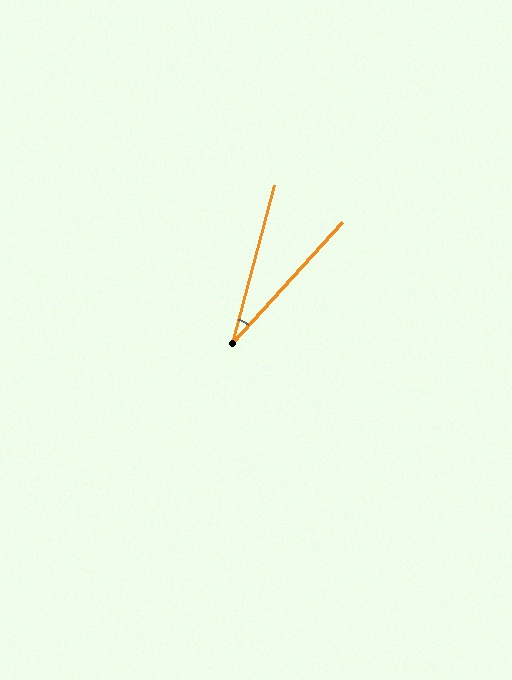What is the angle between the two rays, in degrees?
Approximately 27 degrees.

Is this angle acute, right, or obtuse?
It is acute.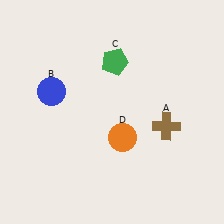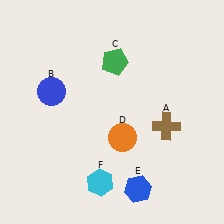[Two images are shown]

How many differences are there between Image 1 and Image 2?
There are 2 differences between the two images.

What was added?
A blue hexagon (E), a cyan hexagon (F) were added in Image 2.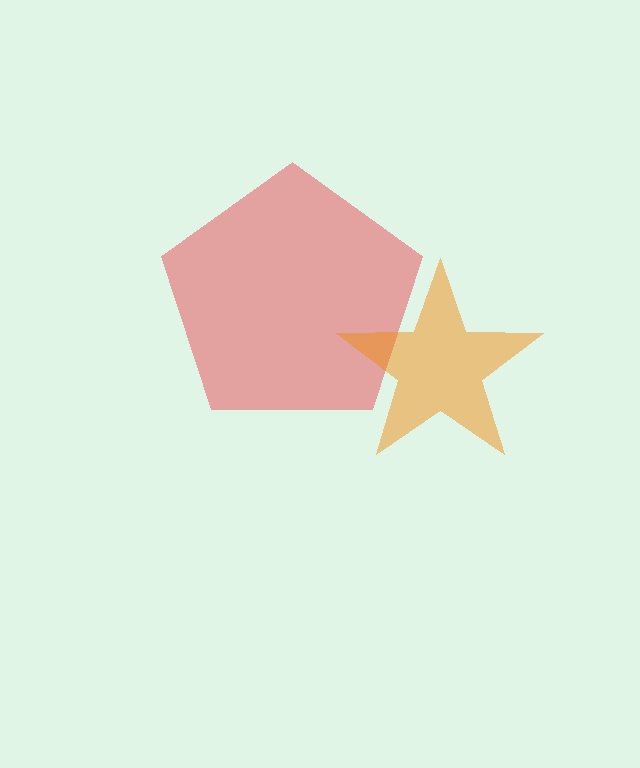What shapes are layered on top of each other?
The layered shapes are: a red pentagon, an orange star.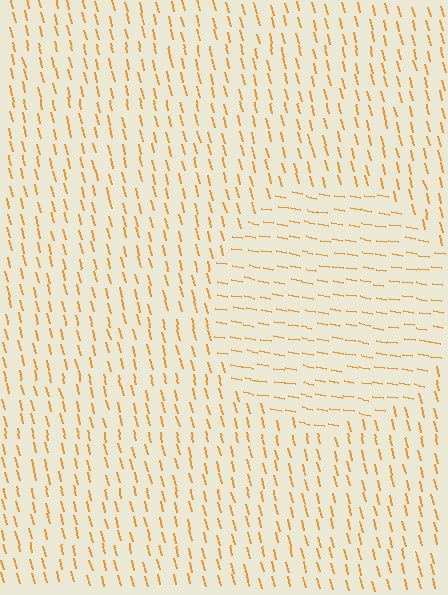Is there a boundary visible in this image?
Yes, there is a texture boundary formed by a change in line orientation.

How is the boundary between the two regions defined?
The boundary is defined purely by a change in line orientation (approximately 66 degrees difference). All lines are the same color and thickness.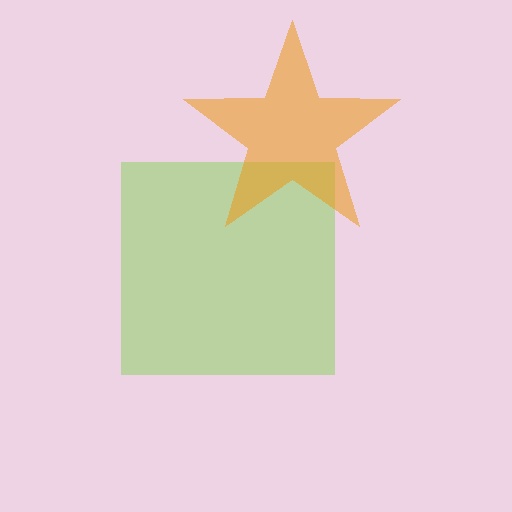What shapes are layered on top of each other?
The layered shapes are: a lime square, an orange star.